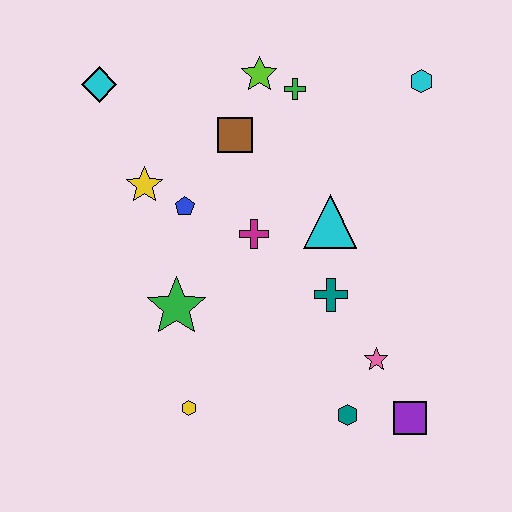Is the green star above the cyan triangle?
No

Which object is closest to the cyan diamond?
The yellow star is closest to the cyan diamond.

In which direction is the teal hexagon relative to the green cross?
The teal hexagon is below the green cross.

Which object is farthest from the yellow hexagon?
The cyan hexagon is farthest from the yellow hexagon.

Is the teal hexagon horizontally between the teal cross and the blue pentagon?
No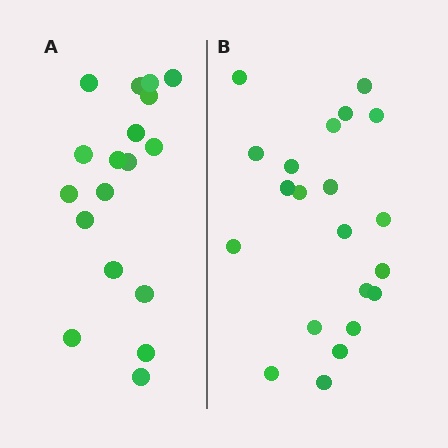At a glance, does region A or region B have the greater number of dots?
Region B (the right region) has more dots.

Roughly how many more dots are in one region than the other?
Region B has just a few more — roughly 2 or 3 more dots than region A.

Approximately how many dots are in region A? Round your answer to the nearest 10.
About 20 dots. (The exact count is 18, which rounds to 20.)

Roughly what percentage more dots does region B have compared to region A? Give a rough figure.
About 15% more.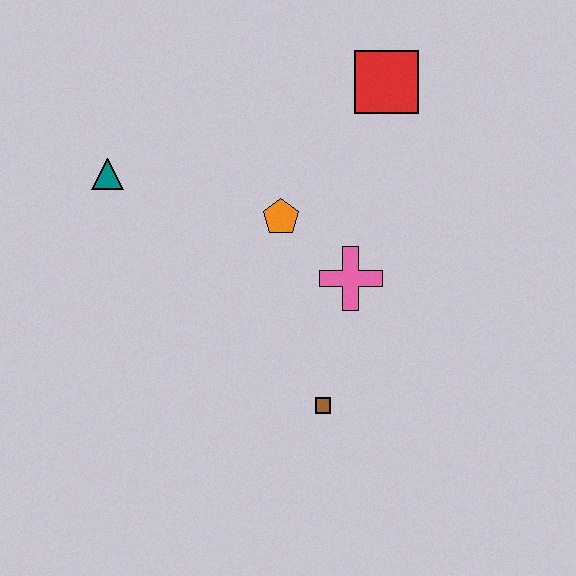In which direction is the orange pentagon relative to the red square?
The orange pentagon is below the red square.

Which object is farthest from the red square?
The brown square is farthest from the red square.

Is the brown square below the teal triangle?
Yes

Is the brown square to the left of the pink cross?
Yes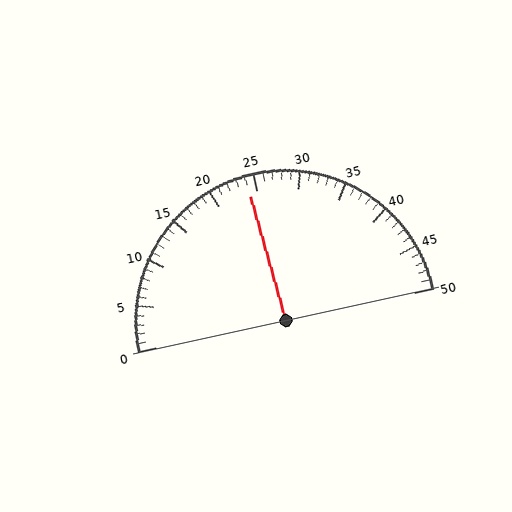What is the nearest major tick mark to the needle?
The nearest major tick mark is 25.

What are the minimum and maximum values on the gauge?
The gauge ranges from 0 to 50.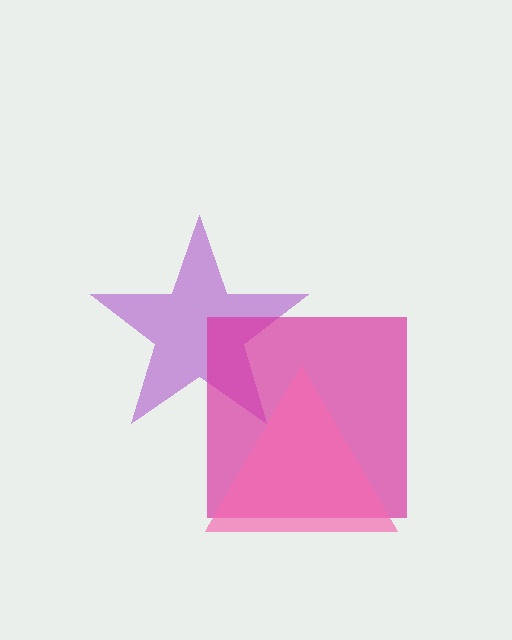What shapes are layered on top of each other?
The layered shapes are: a purple star, a magenta square, a pink triangle.